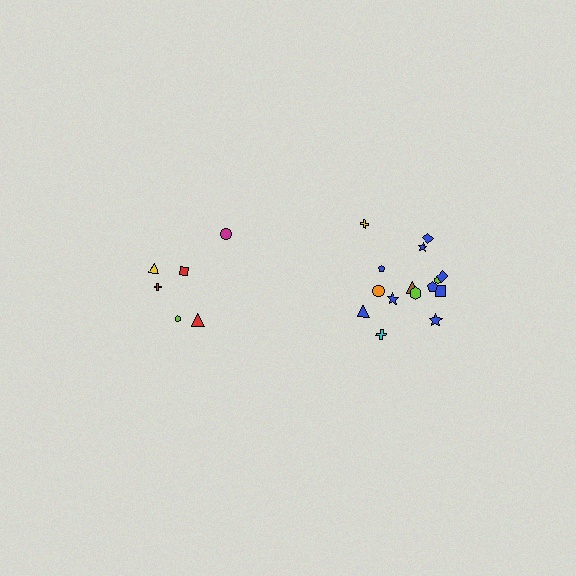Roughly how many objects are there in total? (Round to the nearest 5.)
Roughly 20 objects in total.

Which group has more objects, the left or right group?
The right group.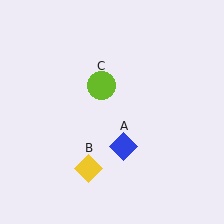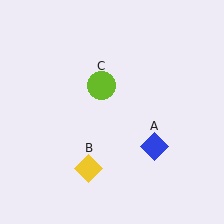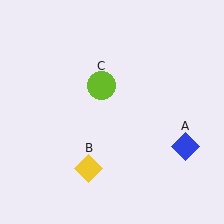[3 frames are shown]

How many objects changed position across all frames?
1 object changed position: blue diamond (object A).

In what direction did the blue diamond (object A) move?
The blue diamond (object A) moved right.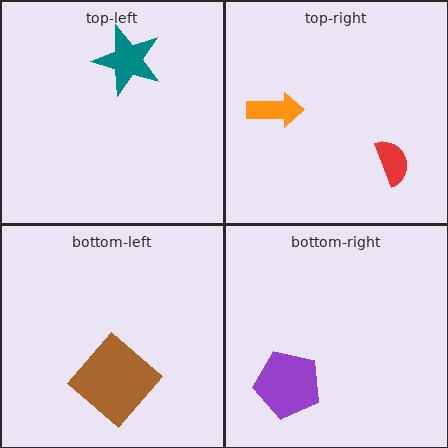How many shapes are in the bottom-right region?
1.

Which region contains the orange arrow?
The top-right region.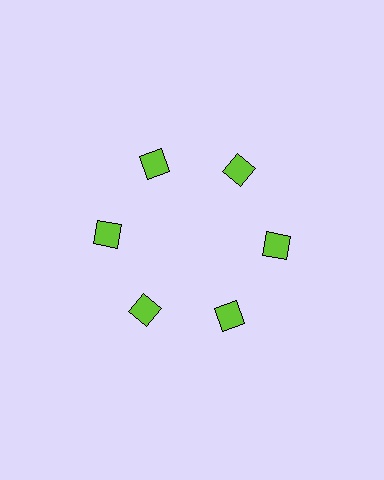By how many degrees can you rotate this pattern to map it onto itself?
The pattern maps onto itself every 60 degrees of rotation.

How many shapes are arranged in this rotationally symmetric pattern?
There are 6 shapes, arranged in 6 groups of 1.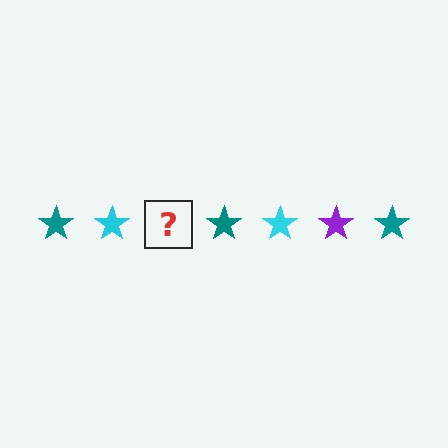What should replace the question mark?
The question mark should be replaced with a purple star.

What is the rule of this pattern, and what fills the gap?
The rule is that the pattern cycles through teal, cyan, purple stars. The gap should be filled with a purple star.